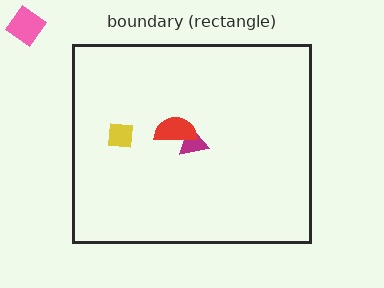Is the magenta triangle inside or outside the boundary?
Inside.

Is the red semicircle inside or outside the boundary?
Inside.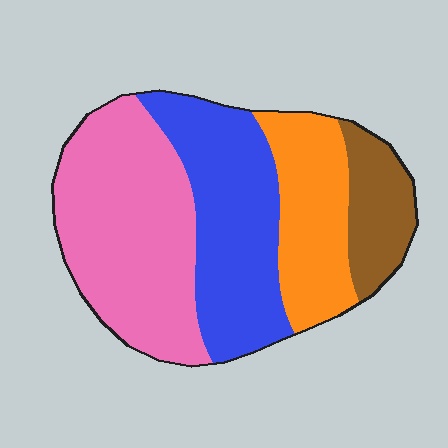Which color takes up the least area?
Brown, at roughly 10%.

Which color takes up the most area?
Pink, at roughly 40%.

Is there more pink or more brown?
Pink.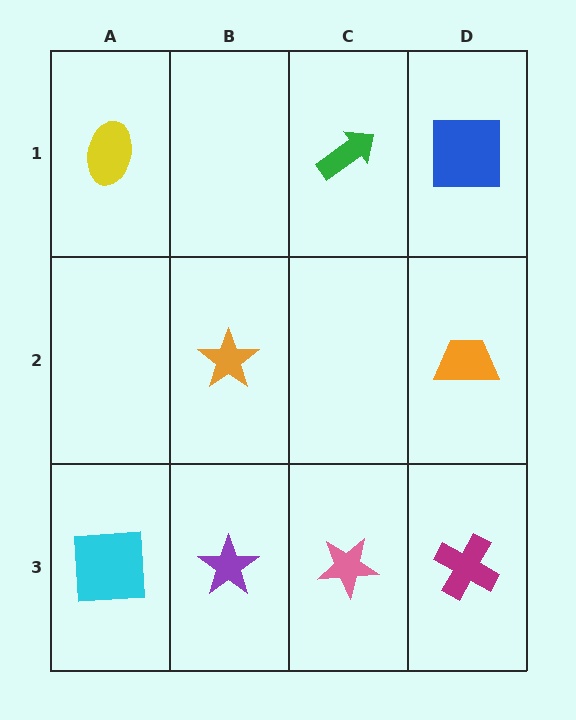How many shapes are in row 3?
4 shapes.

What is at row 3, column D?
A magenta cross.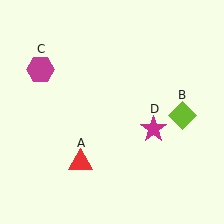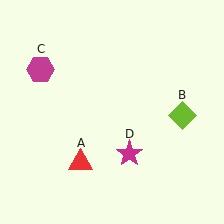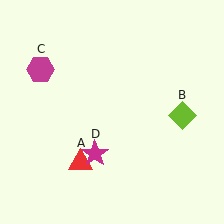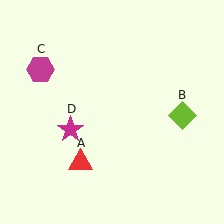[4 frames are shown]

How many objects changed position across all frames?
1 object changed position: magenta star (object D).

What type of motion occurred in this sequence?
The magenta star (object D) rotated clockwise around the center of the scene.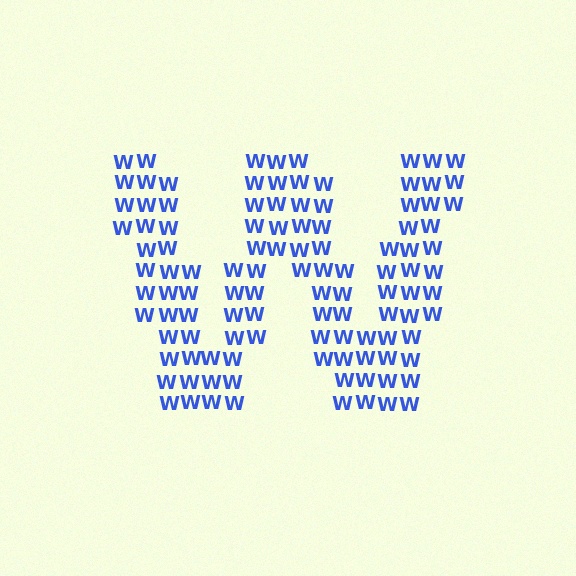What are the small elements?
The small elements are letter W's.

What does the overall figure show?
The overall figure shows the letter W.